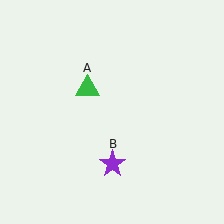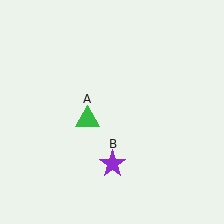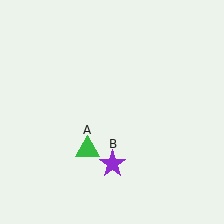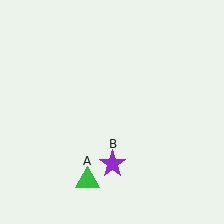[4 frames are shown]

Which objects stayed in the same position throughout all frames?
Purple star (object B) remained stationary.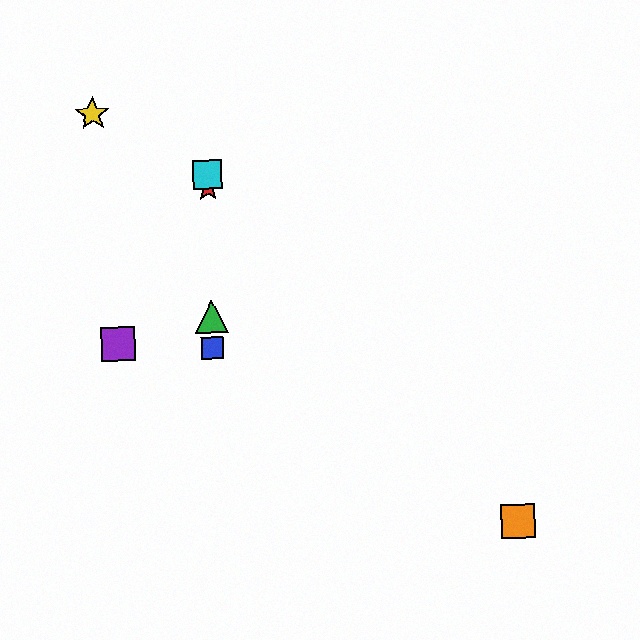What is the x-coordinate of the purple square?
The purple square is at x≈119.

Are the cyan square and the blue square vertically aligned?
Yes, both are at x≈207.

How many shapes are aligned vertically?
4 shapes (the red star, the blue square, the green triangle, the cyan square) are aligned vertically.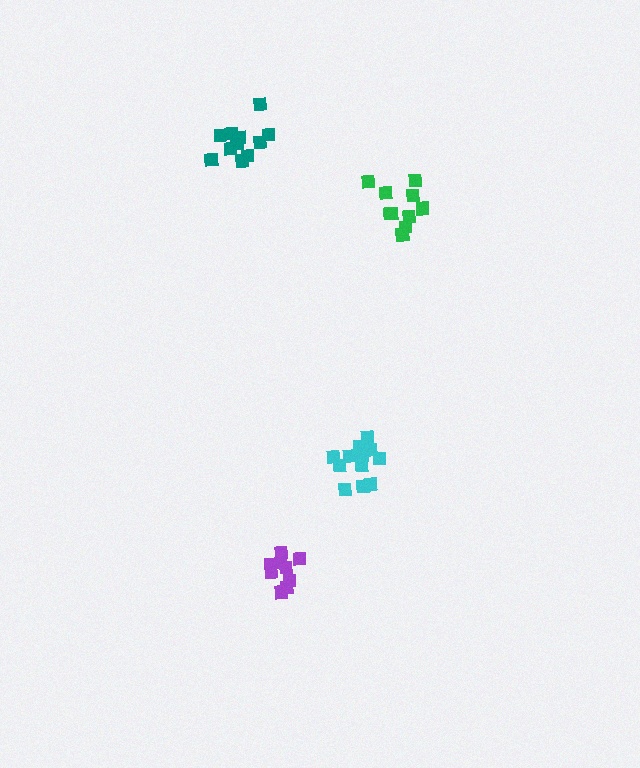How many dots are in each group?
Group 1: 10 dots, Group 2: 9 dots, Group 3: 11 dots, Group 4: 14 dots (44 total).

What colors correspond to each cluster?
The clusters are colored: green, purple, teal, cyan.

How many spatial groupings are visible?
There are 4 spatial groupings.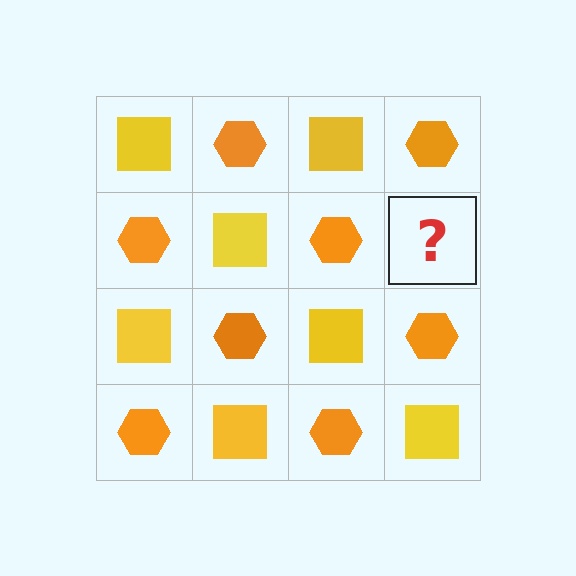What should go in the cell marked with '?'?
The missing cell should contain a yellow square.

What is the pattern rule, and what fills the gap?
The rule is that it alternates yellow square and orange hexagon in a checkerboard pattern. The gap should be filled with a yellow square.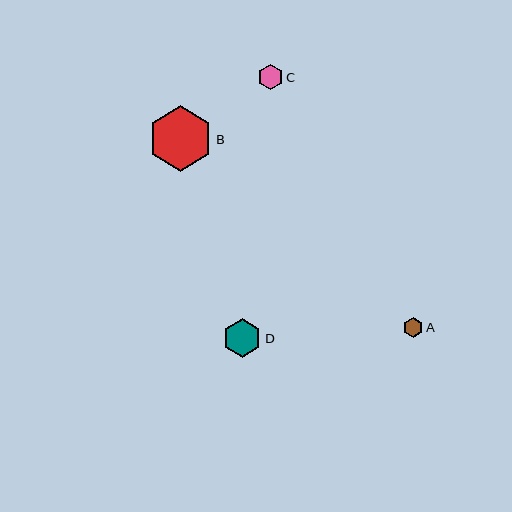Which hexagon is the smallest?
Hexagon A is the smallest with a size of approximately 20 pixels.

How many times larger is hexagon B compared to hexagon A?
Hexagon B is approximately 3.2 times the size of hexagon A.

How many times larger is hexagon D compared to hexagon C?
Hexagon D is approximately 1.5 times the size of hexagon C.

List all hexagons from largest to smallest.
From largest to smallest: B, D, C, A.